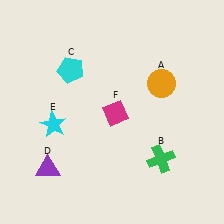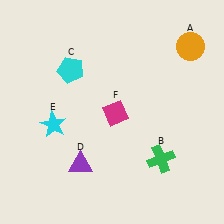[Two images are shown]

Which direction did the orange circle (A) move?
The orange circle (A) moved up.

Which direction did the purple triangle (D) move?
The purple triangle (D) moved right.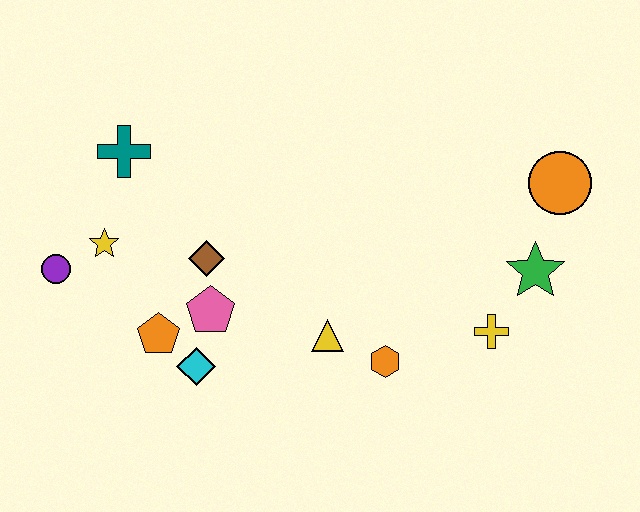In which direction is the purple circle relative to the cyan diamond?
The purple circle is to the left of the cyan diamond.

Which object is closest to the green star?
The yellow cross is closest to the green star.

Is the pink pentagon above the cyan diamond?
Yes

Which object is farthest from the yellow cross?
The purple circle is farthest from the yellow cross.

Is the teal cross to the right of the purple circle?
Yes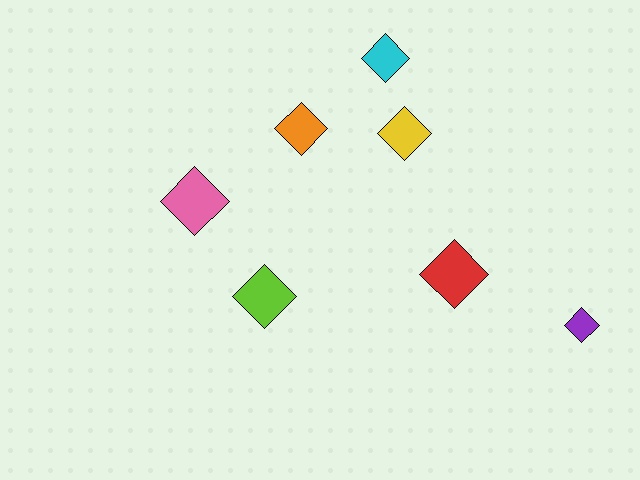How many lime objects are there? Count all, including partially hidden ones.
There is 1 lime object.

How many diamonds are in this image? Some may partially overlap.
There are 7 diamonds.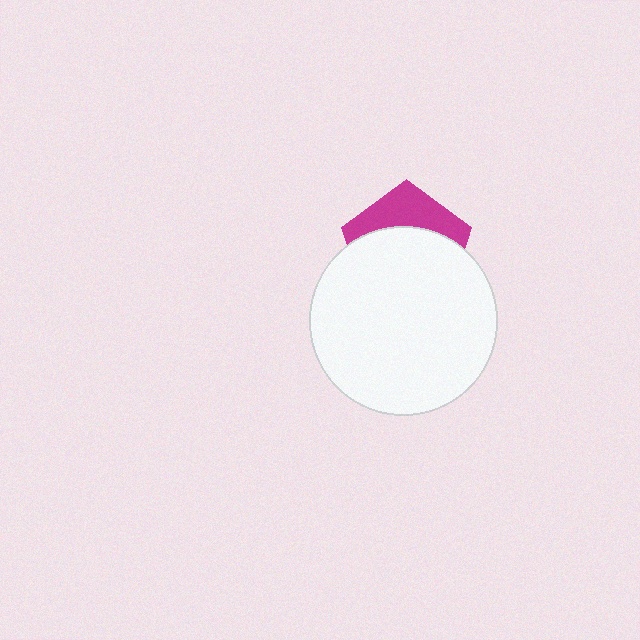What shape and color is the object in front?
The object in front is a white circle.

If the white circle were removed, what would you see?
You would see the complete magenta pentagon.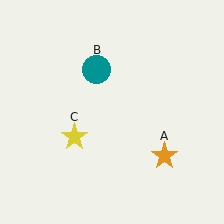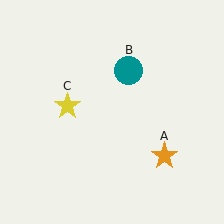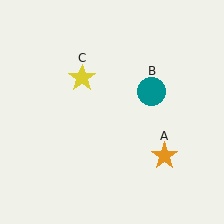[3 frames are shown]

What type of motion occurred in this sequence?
The teal circle (object B), yellow star (object C) rotated clockwise around the center of the scene.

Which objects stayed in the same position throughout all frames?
Orange star (object A) remained stationary.